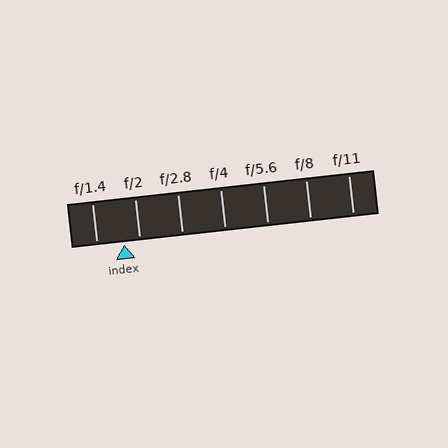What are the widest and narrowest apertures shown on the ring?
The widest aperture shown is f/1.4 and the narrowest is f/11.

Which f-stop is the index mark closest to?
The index mark is closest to f/2.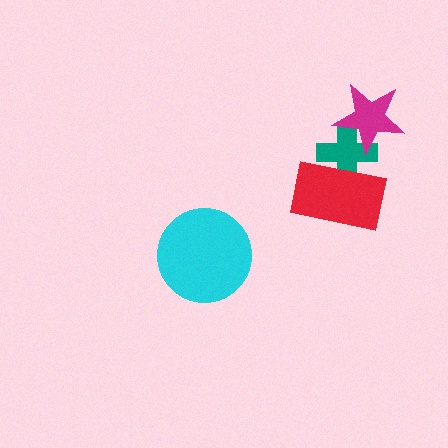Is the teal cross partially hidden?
Yes, it is partially covered by another shape.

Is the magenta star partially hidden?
No, no other shape covers it.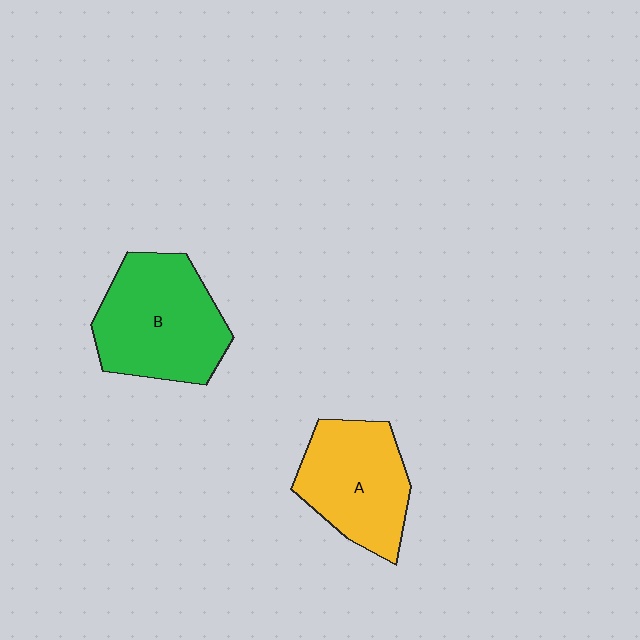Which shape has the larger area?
Shape B (green).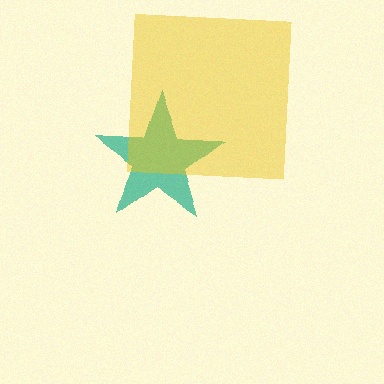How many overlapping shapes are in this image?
There are 2 overlapping shapes in the image.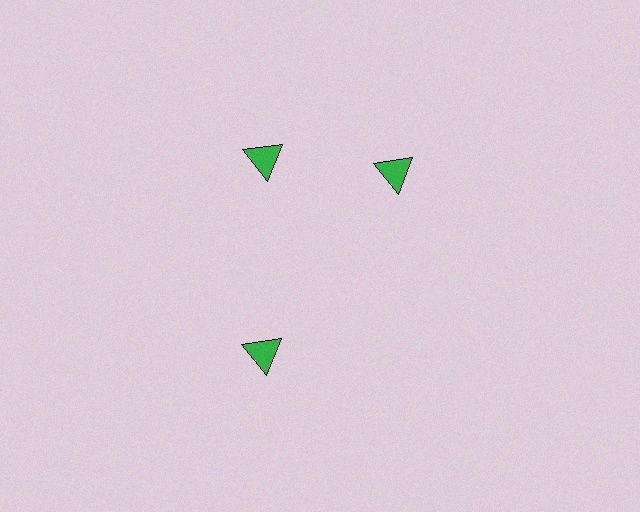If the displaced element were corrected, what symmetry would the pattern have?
It would have 3-fold rotational symmetry — the pattern would map onto itself every 120 degrees.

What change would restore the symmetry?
The symmetry would be restored by rotating it back into even spacing with its neighbors so that all 3 triangles sit at equal angles and equal distance from the center.